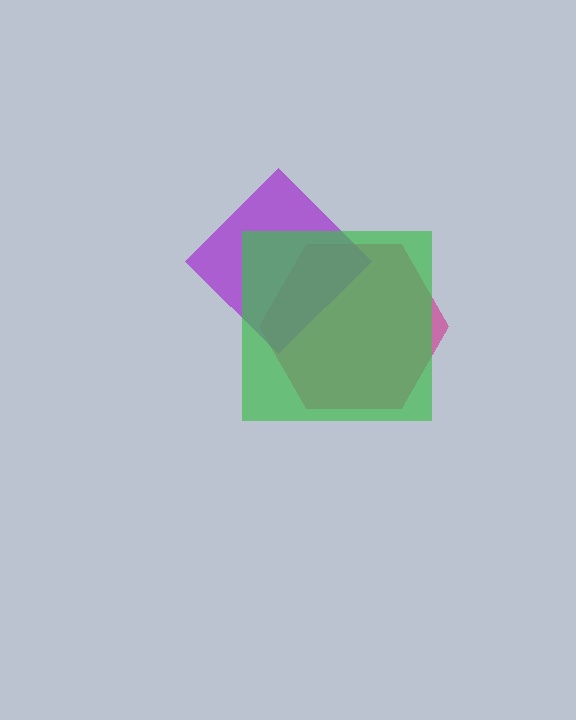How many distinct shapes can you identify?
There are 3 distinct shapes: a magenta hexagon, a purple diamond, a green square.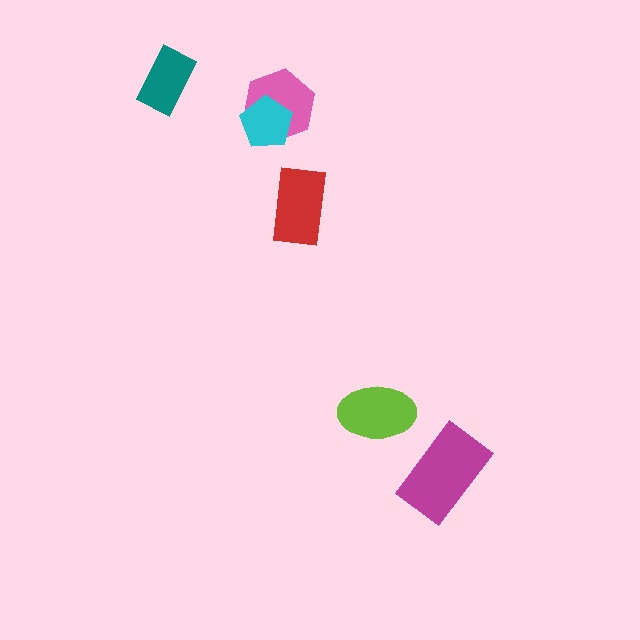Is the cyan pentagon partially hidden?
No, no other shape covers it.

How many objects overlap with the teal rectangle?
0 objects overlap with the teal rectangle.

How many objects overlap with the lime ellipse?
0 objects overlap with the lime ellipse.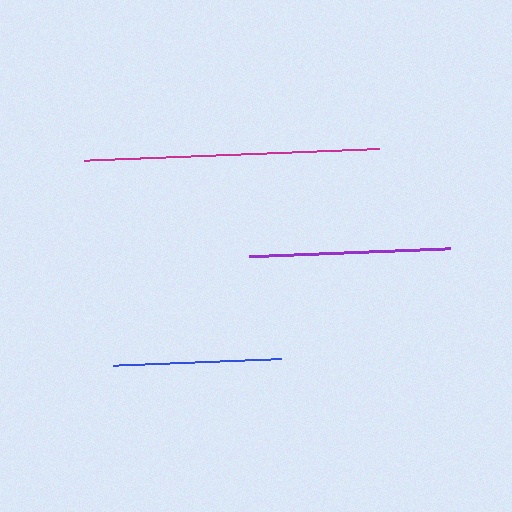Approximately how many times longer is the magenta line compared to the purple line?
The magenta line is approximately 1.5 times the length of the purple line.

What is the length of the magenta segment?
The magenta segment is approximately 295 pixels long.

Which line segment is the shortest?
The blue line is the shortest at approximately 168 pixels.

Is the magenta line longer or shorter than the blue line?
The magenta line is longer than the blue line.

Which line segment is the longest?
The magenta line is the longest at approximately 295 pixels.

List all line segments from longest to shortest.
From longest to shortest: magenta, purple, blue.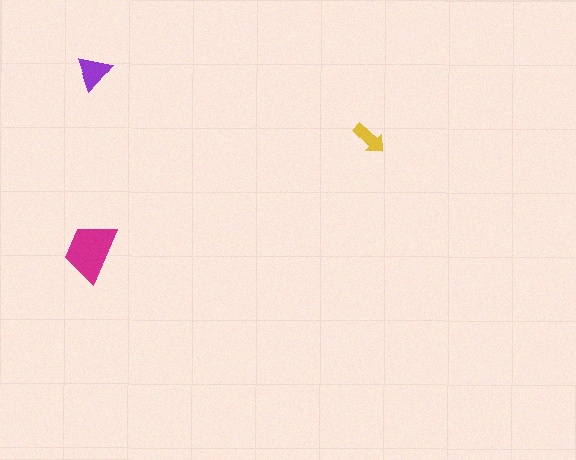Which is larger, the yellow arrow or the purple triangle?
The purple triangle.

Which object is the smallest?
The yellow arrow.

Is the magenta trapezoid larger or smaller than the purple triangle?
Larger.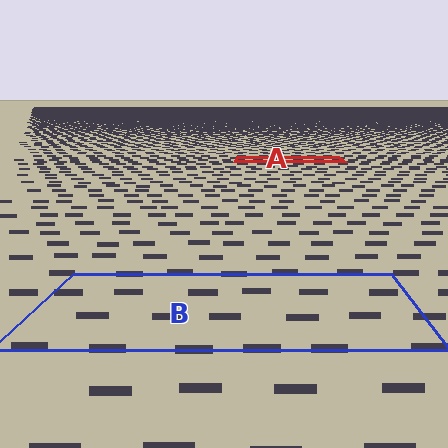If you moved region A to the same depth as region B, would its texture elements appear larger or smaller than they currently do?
They would appear larger. At a closer depth, the same texture elements are projected at a bigger on-screen size.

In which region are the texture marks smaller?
The texture marks are smaller in region A, because it is farther away.